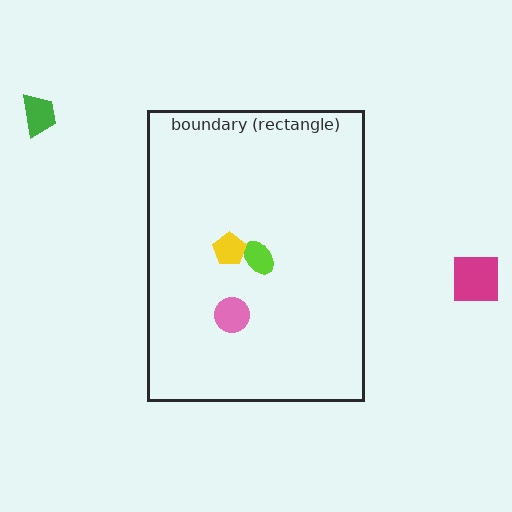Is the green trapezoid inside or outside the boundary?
Outside.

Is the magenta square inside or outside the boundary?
Outside.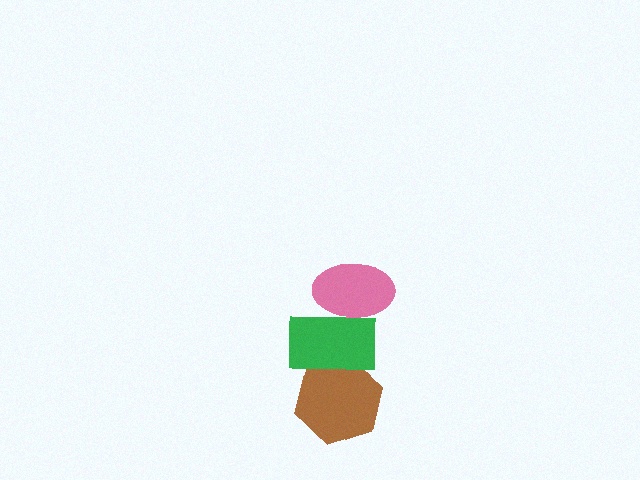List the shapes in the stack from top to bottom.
From top to bottom: the pink ellipse, the green rectangle, the brown hexagon.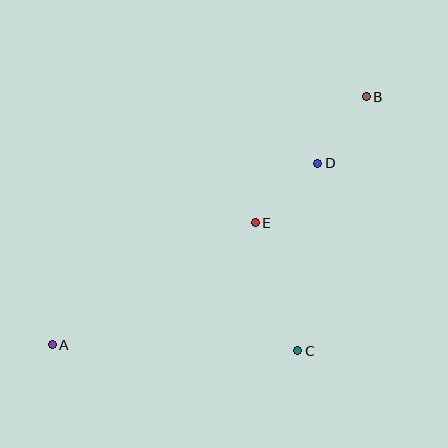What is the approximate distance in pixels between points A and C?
The distance between A and C is approximately 246 pixels.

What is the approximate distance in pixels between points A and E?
The distance between A and E is approximately 237 pixels.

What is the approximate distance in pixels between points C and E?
The distance between C and E is approximately 135 pixels.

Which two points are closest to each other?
Points B and D are closest to each other.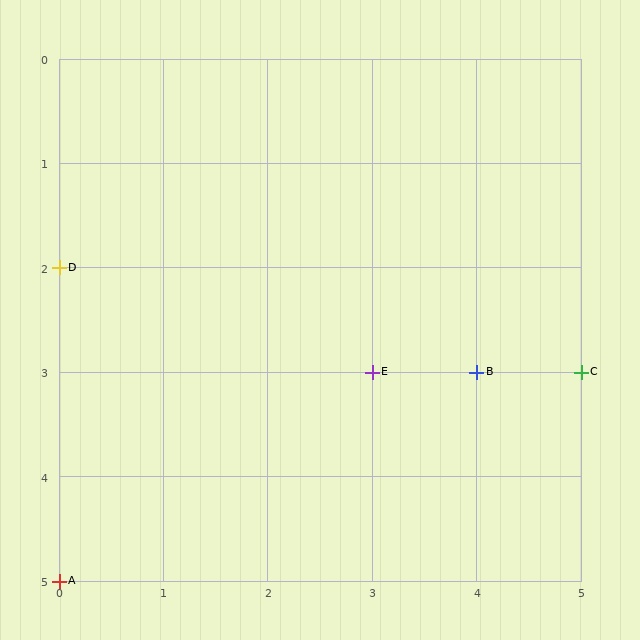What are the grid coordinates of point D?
Point D is at grid coordinates (0, 2).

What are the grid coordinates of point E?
Point E is at grid coordinates (3, 3).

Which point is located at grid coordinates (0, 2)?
Point D is at (0, 2).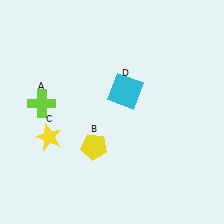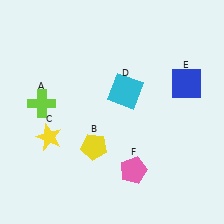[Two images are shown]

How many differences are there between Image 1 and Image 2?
There are 2 differences between the two images.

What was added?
A blue square (E), a pink pentagon (F) were added in Image 2.